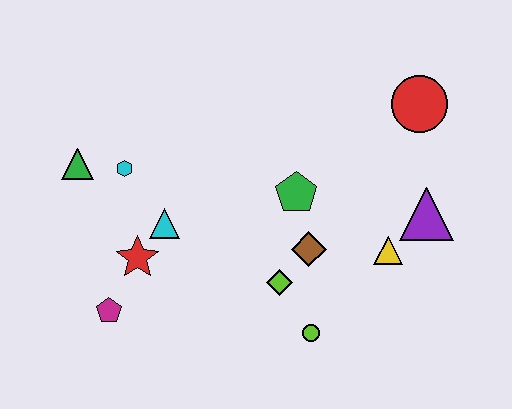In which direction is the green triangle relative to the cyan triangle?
The green triangle is to the left of the cyan triangle.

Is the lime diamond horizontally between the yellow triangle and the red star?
Yes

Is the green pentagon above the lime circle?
Yes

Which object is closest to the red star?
The cyan triangle is closest to the red star.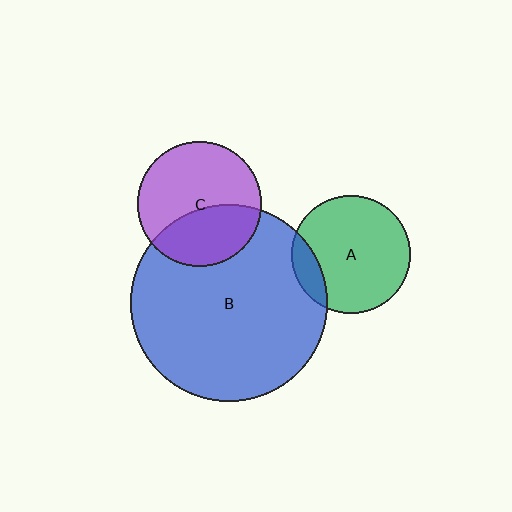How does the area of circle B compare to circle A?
Approximately 2.8 times.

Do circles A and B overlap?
Yes.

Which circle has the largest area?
Circle B (blue).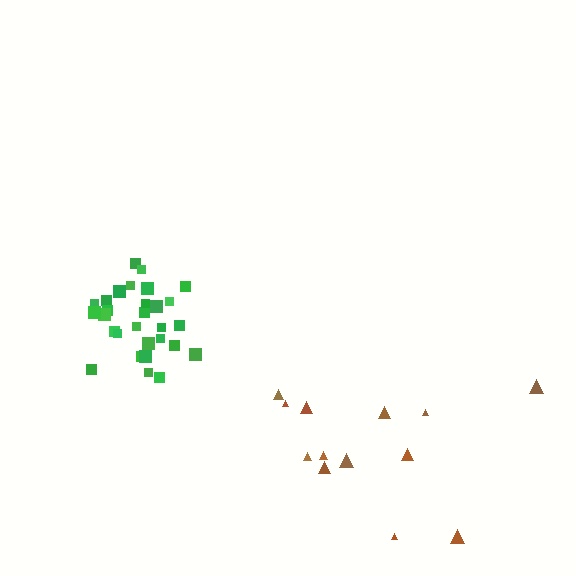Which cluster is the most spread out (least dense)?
Brown.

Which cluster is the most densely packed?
Green.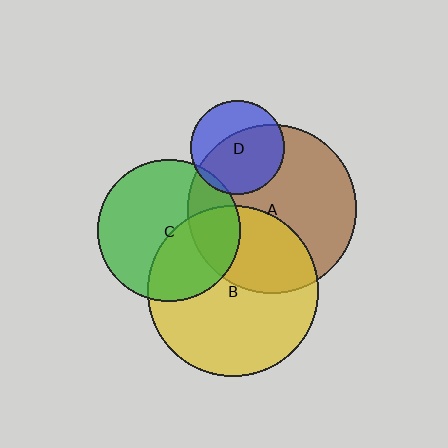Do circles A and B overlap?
Yes.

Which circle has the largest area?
Circle B (yellow).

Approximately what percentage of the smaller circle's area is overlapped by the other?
Approximately 35%.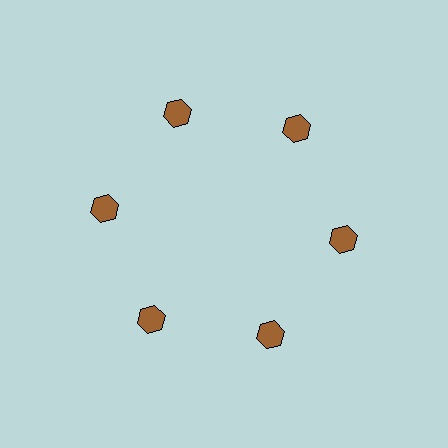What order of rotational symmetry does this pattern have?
This pattern has 6-fold rotational symmetry.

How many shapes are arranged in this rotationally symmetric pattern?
There are 6 shapes, arranged in 6 groups of 1.